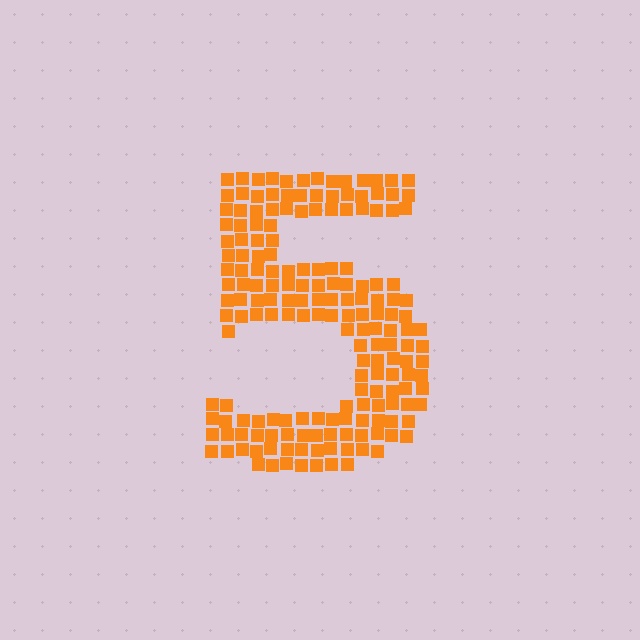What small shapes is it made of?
It is made of small squares.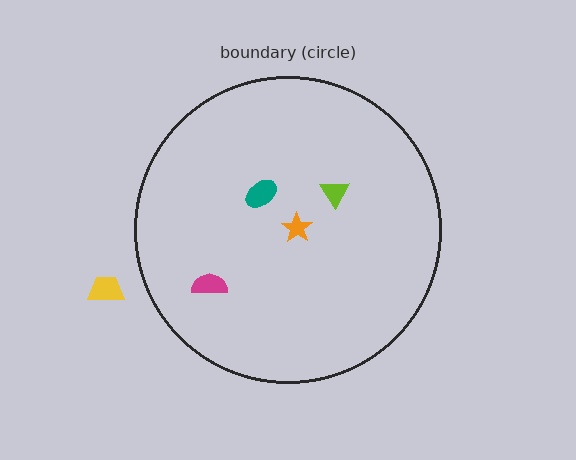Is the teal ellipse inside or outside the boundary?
Inside.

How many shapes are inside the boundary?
4 inside, 1 outside.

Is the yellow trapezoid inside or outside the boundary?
Outside.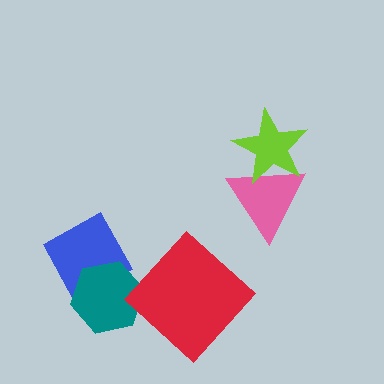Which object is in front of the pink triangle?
The lime star is in front of the pink triangle.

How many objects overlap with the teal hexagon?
1 object overlaps with the teal hexagon.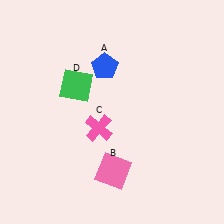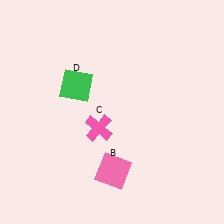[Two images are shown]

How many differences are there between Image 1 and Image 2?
There is 1 difference between the two images.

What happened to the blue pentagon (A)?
The blue pentagon (A) was removed in Image 2. It was in the top-left area of Image 1.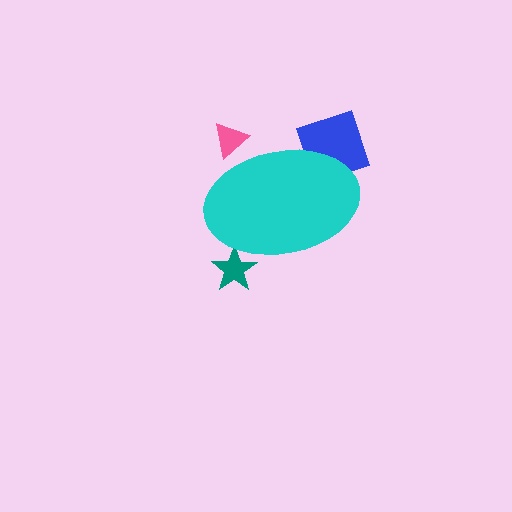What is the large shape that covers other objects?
A cyan ellipse.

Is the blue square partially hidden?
Yes, the blue square is partially hidden behind the cyan ellipse.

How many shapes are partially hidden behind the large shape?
3 shapes are partially hidden.